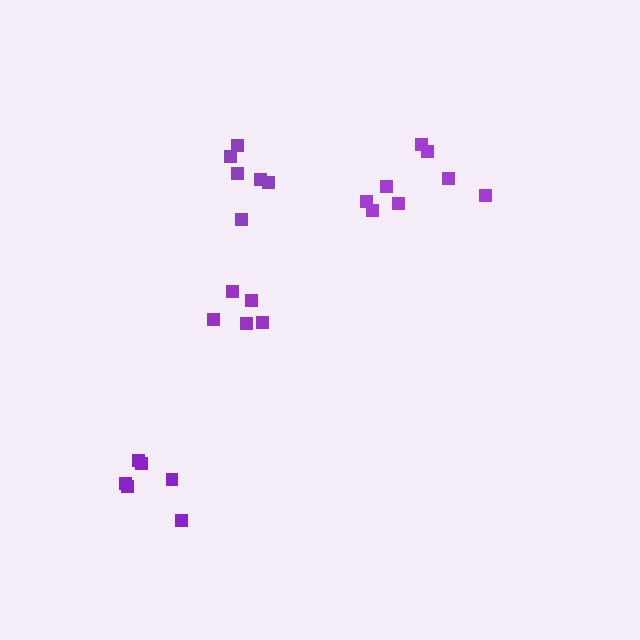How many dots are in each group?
Group 1: 8 dots, Group 2: 5 dots, Group 3: 6 dots, Group 4: 6 dots (25 total).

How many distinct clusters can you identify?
There are 4 distinct clusters.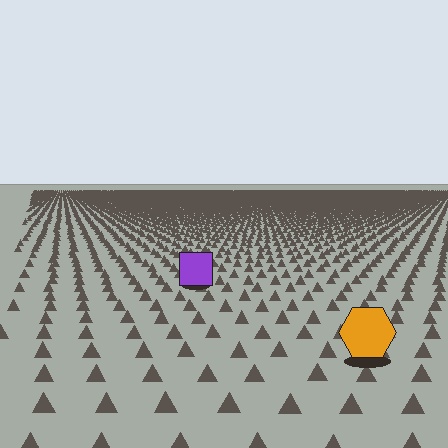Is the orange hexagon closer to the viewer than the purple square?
Yes. The orange hexagon is closer — you can tell from the texture gradient: the ground texture is coarser near it.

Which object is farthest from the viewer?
The purple square is farthest from the viewer. It appears smaller and the ground texture around it is denser.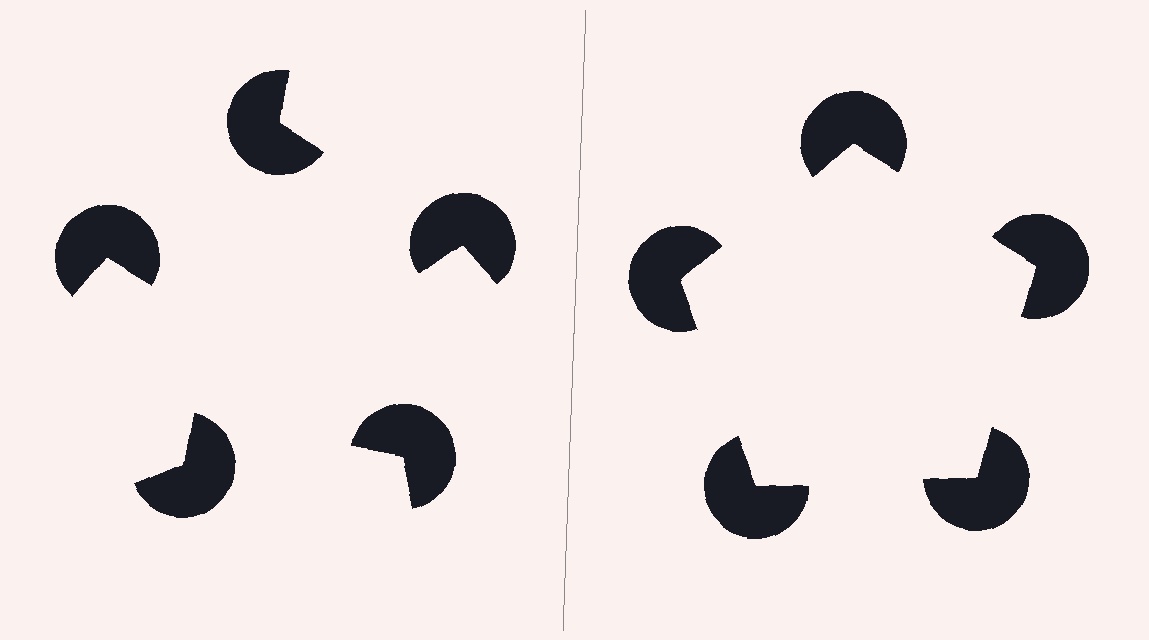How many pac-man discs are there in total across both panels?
10 — 5 on each side.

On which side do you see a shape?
An illusory pentagon appears on the right side. On the left side the wedge cuts are rotated, so no coherent shape forms.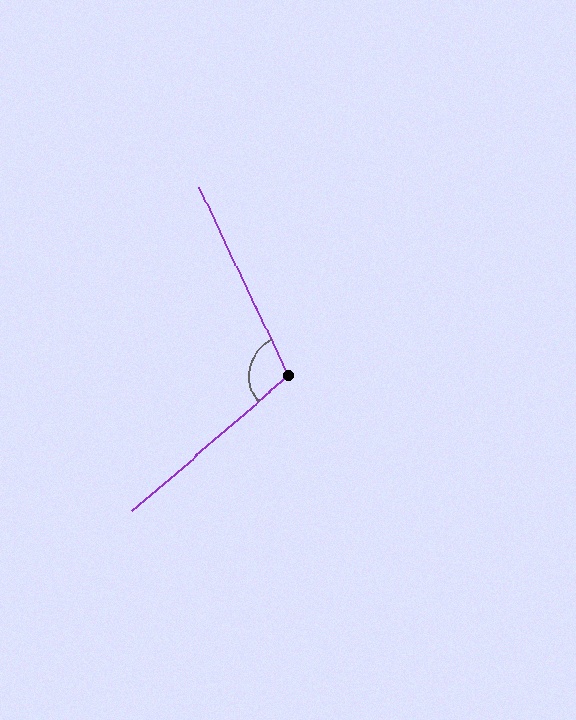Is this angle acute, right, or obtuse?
It is obtuse.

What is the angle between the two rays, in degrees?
Approximately 106 degrees.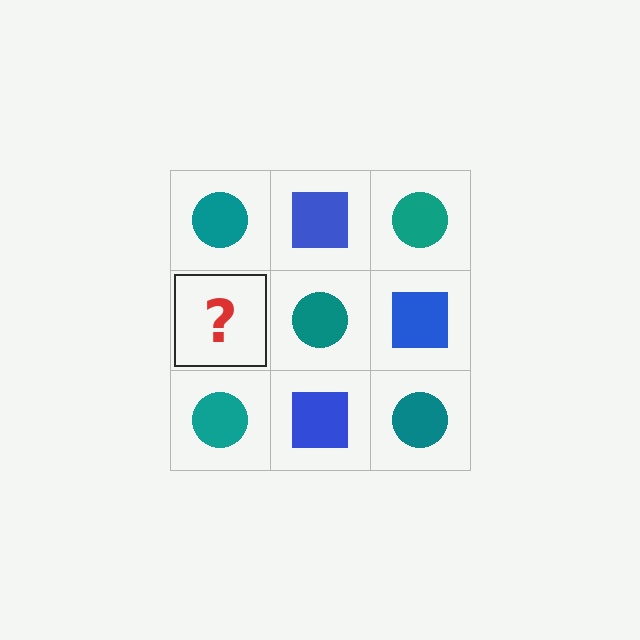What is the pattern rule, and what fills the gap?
The rule is that it alternates teal circle and blue square in a checkerboard pattern. The gap should be filled with a blue square.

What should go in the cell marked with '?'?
The missing cell should contain a blue square.